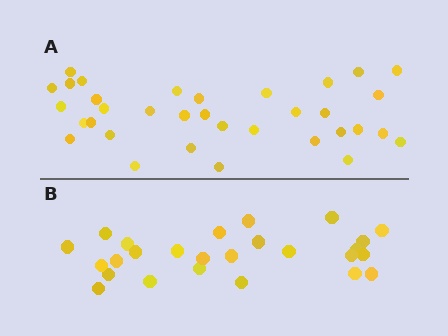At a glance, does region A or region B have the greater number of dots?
Region A (the top region) has more dots.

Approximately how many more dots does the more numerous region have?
Region A has roughly 8 or so more dots than region B.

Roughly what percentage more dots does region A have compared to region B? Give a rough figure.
About 30% more.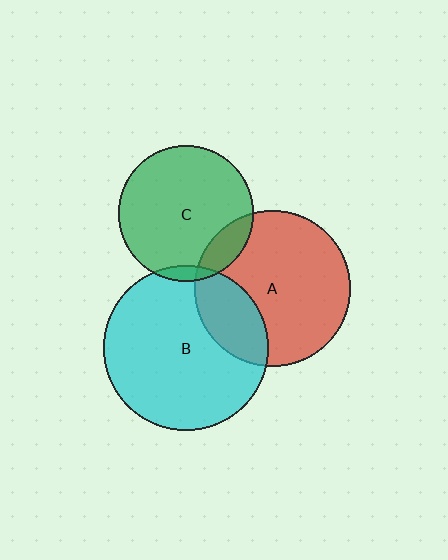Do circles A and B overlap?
Yes.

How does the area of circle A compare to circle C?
Approximately 1.3 times.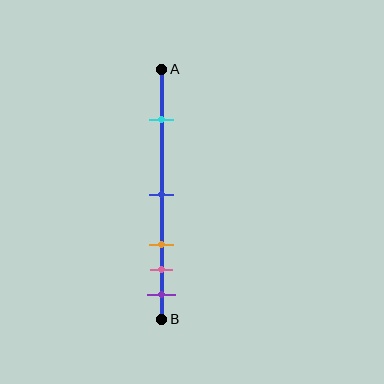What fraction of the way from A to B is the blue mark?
The blue mark is approximately 50% (0.5) of the way from A to B.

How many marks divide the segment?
There are 5 marks dividing the segment.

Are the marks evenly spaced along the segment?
No, the marks are not evenly spaced.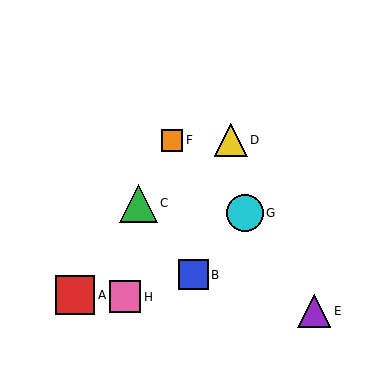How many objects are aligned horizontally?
2 objects (D, F) are aligned horizontally.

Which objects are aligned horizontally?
Objects D, F are aligned horizontally.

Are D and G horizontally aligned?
No, D is at y≈140 and G is at y≈213.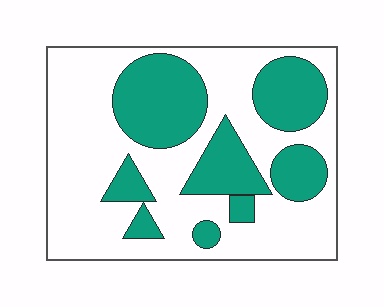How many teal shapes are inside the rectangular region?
8.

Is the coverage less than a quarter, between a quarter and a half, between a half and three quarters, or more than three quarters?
Between a quarter and a half.